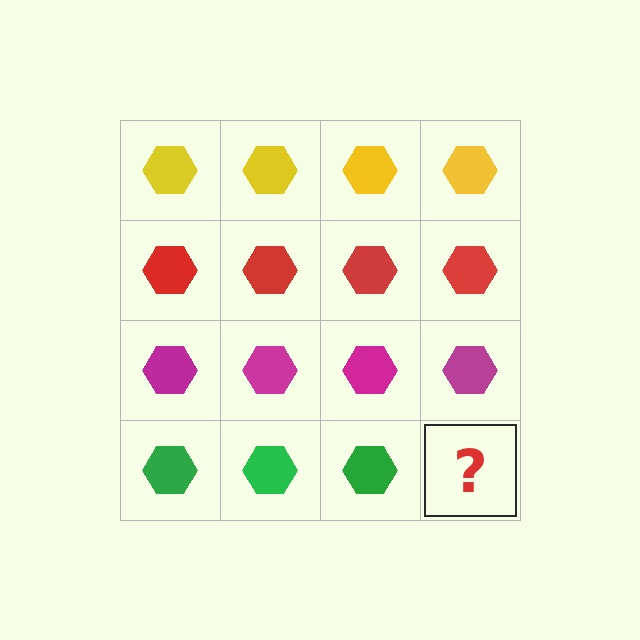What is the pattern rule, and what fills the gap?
The rule is that each row has a consistent color. The gap should be filled with a green hexagon.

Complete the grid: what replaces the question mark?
The question mark should be replaced with a green hexagon.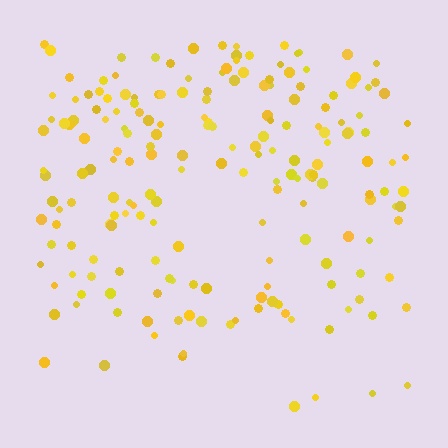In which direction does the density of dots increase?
From bottom to top, with the top side densest.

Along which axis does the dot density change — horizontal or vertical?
Vertical.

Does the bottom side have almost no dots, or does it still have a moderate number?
Still a moderate number, just noticeably fewer than the top.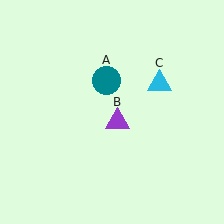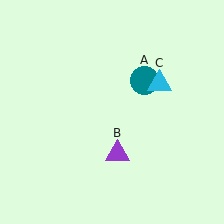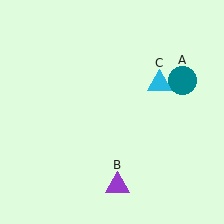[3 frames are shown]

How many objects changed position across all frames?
2 objects changed position: teal circle (object A), purple triangle (object B).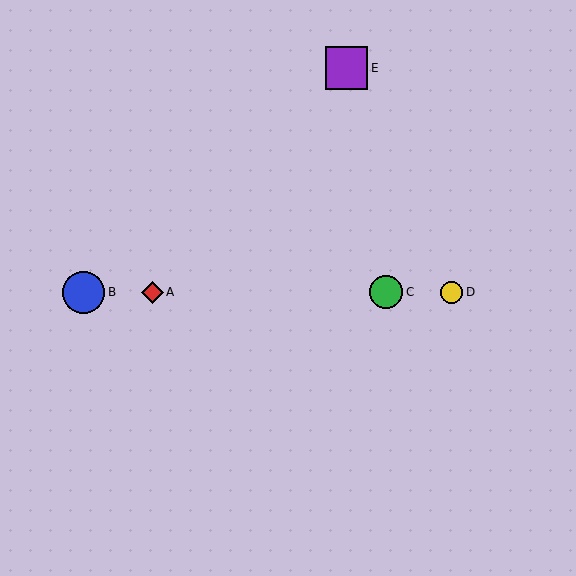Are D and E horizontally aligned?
No, D is at y≈292 and E is at y≈68.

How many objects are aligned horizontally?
4 objects (A, B, C, D) are aligned horizontally.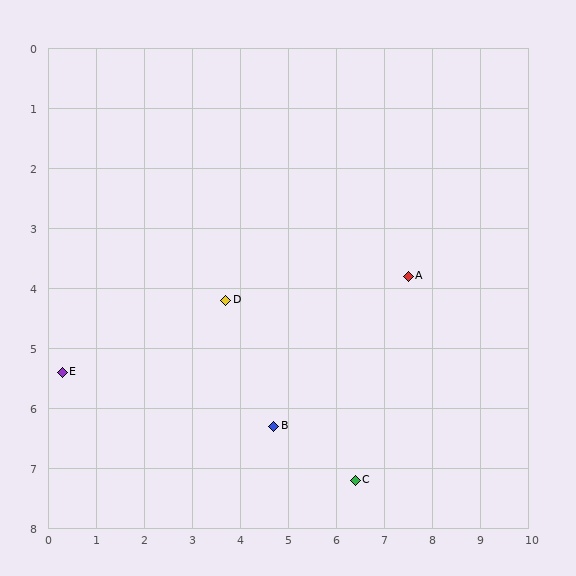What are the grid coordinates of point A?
Point A is at approximately (7.5, 3.8).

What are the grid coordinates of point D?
Point D is at approximately (3.7, 4.2).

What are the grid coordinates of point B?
Point B is at approximately (4.7, 6.3).